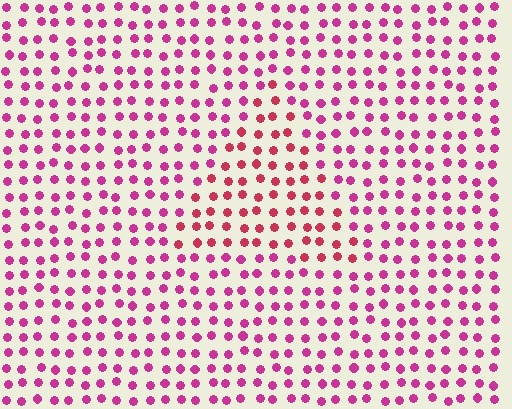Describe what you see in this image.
The image is filled with small magenta elements in a uniform arrangement. A triangle-shaped region is visible where the elements are tinted to a slightly different hue, forming a subtle color boundary.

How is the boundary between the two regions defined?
The boundary is defined purely by a slight shift in hue (about 27 degrees). Spacing, size, and orientation are identical on both sides.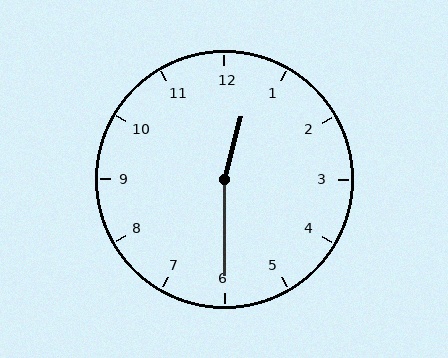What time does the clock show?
12:30.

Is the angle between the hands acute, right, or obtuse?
It is obtuse.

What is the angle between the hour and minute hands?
Approximately 165 degrees.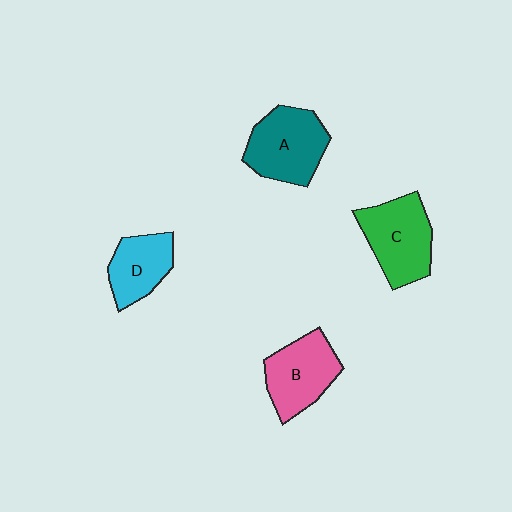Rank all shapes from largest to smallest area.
From largest to smallest: C (green), A (teal), B (pink), D (cyan).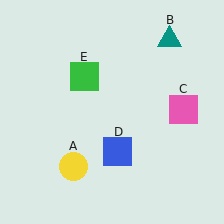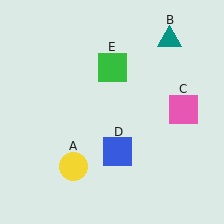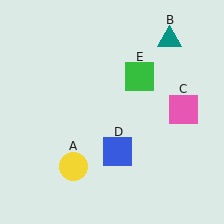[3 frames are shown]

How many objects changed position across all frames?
1 object changed position: green square (object E).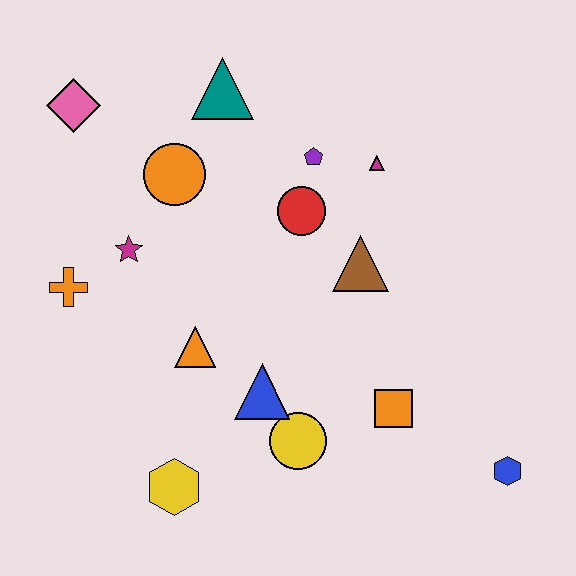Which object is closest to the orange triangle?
The blue triangle is closest to the orange triangle.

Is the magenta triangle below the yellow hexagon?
No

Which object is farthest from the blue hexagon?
The pink diamond is farthest from the blue hexagon.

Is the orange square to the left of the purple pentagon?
No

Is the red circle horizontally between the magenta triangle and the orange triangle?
Yes